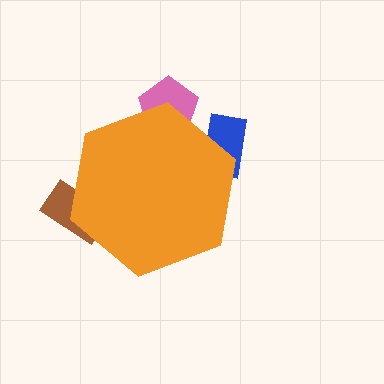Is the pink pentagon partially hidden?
Yes, the pink pentagon is partially hidden behind the orange hexagon.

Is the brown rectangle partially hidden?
Yes, the brown rectangle is partially hidden behind the orange hexagon.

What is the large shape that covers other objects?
An orange hexagon.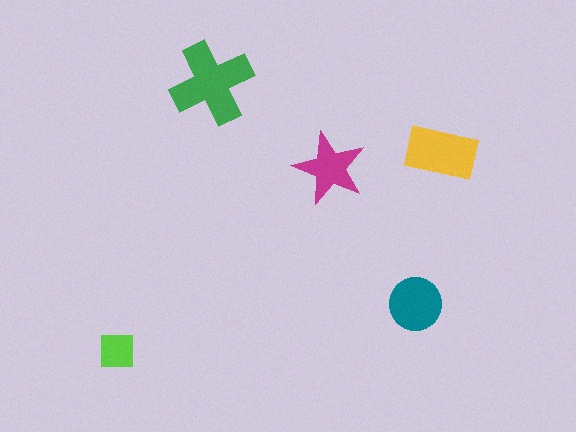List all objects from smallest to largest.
The lime square, the magenta star, the teal circle, the yellow rectangle, the green cross.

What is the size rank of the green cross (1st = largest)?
1st.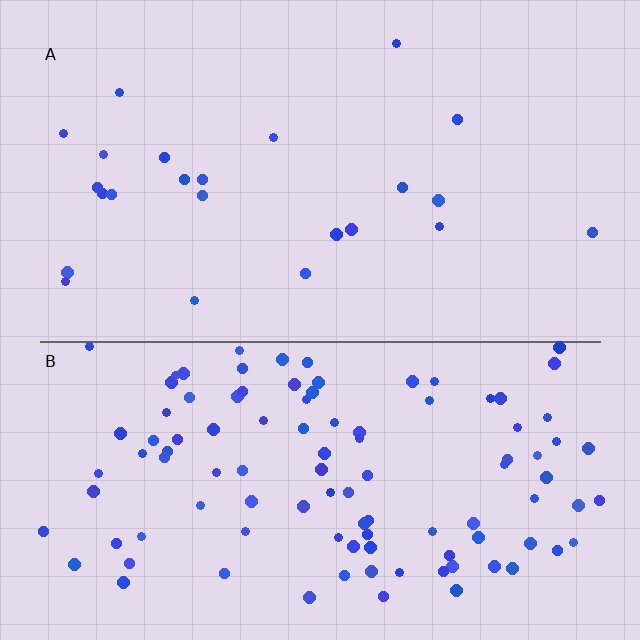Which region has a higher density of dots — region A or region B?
B (the bottom).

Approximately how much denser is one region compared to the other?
Approximately 4.5× — region B over region A.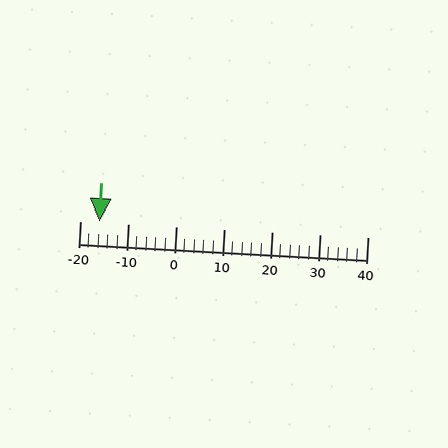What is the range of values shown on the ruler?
The ruler shows values from -20 to 40.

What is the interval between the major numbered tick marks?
The major tick marks are spaced 10 units apart.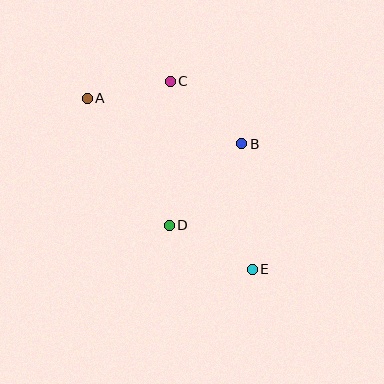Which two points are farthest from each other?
Points A and E are farthest from each other.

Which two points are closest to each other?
Points A and C are closest to each other.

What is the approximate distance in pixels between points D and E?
The distance between D and E is approximately 94 pixels.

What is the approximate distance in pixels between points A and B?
The distance between A and B is approximately 161 pixels.